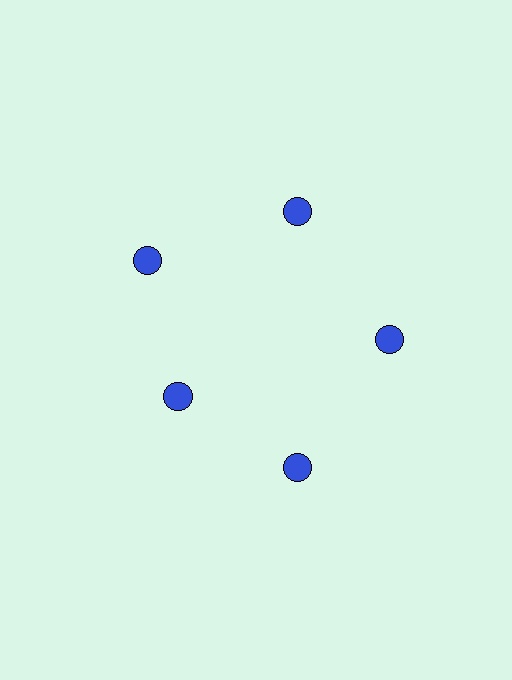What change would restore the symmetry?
The symmetry would be restored by moving it outward, back onto the ring so that all 5 circles sit at equal angles and equal distance from the center.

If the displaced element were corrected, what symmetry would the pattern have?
It would have 5-fold rotational symmetry — the pattern would map onto itself every 72 degrees.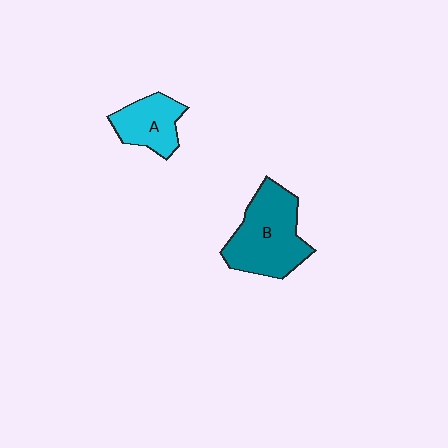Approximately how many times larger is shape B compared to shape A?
Approximately 1.7 times.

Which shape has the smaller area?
Shape A (cyan).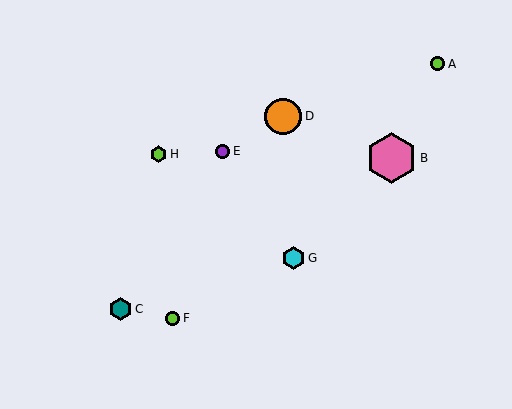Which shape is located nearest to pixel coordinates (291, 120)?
The orange circle (labeled D) at (283, 116) is nearest to that location.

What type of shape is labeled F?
Shape F is a lime circle.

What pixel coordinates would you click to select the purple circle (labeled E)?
Click at (223, 151) to select the purple circle E.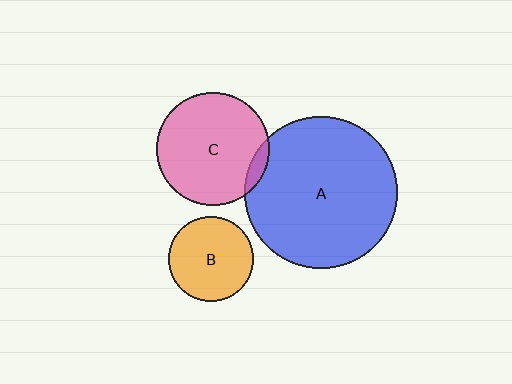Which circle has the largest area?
Circle A (blue).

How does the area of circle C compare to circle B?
Approximately 1.8 times.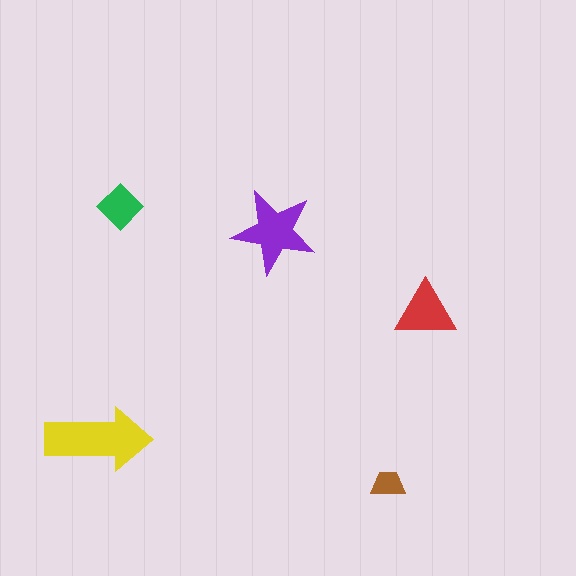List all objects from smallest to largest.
The brown trapezoid, the green diamond, the red triangle, the purple star, the yellow arrow.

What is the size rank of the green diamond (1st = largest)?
4th.